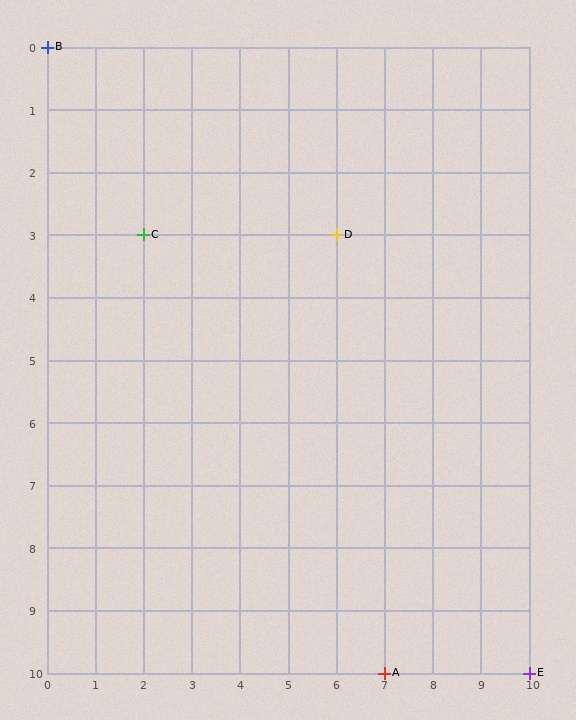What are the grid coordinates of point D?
Point D is at grid coordinates (6, 3).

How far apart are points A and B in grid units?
Points A and B are 7 columns and 10 rows apart (about 12.2 grid units diagonally).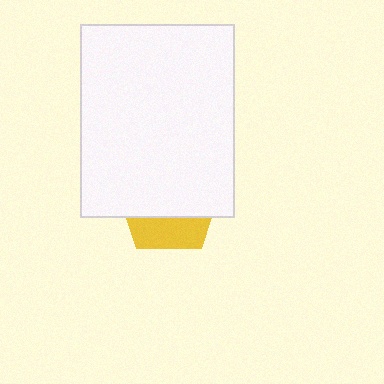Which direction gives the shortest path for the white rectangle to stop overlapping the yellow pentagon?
Moving up gives the shortest separation.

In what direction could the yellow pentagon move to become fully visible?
The yellow pentagon could move down. That would shift it out from behind the white rectangle entirely.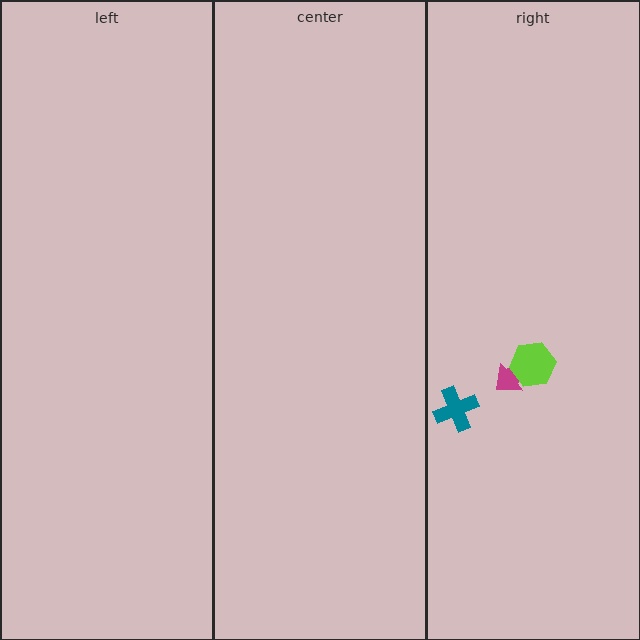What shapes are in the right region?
The teal cross, the magenta arrow, the lime hexagon.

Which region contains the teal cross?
The right region.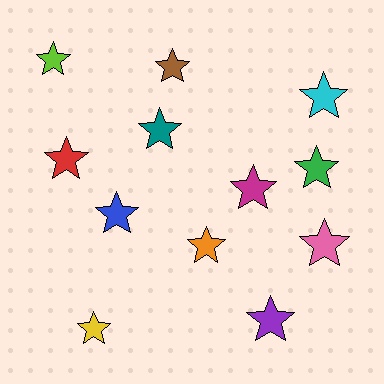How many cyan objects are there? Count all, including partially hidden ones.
There is 1 cyan object.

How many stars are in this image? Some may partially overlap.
There are 12 stars.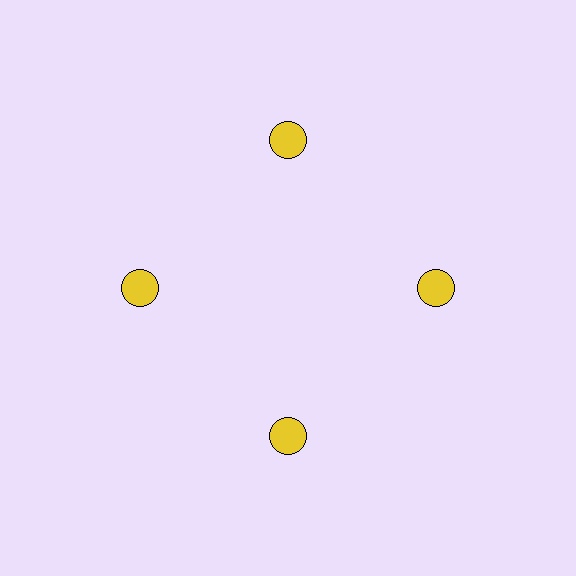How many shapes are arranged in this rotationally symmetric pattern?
There are 4 shapes, arranged in 4 groups of 1.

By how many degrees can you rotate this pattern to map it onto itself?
The pattern maps onto itself every 90 degrees of rotation.